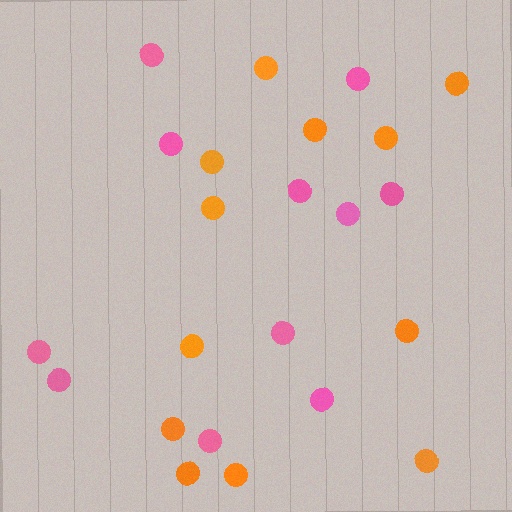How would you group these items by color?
There are 2 groups: one group of orange circles (12) and one group of pink circles (11).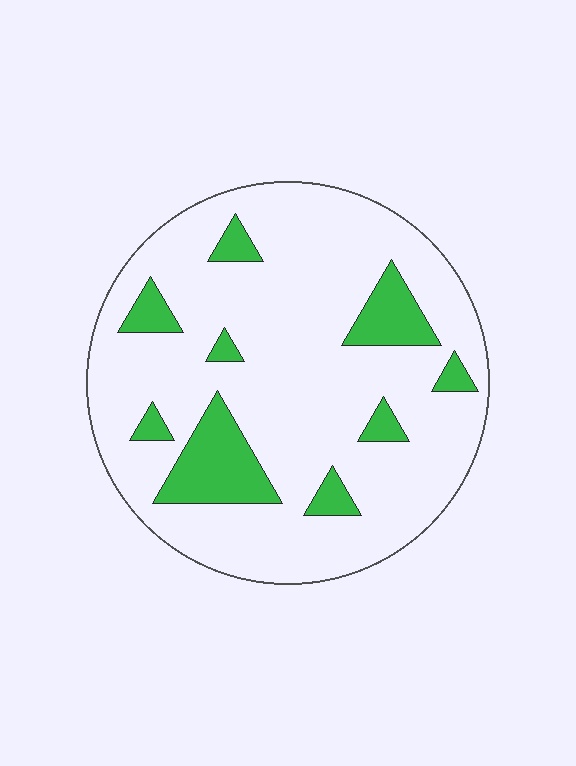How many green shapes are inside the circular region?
9.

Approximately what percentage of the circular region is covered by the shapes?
Approximately 15%.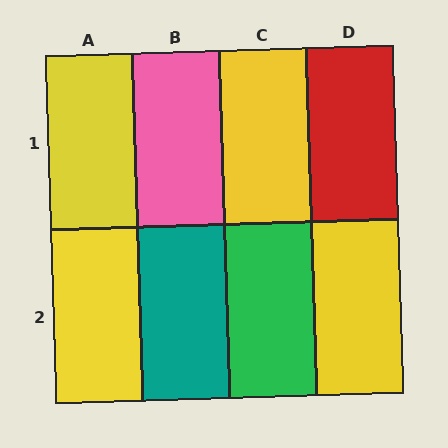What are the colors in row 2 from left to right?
Yellow, teal, green, yellow.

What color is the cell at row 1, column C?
Yellow.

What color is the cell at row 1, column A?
Yellow.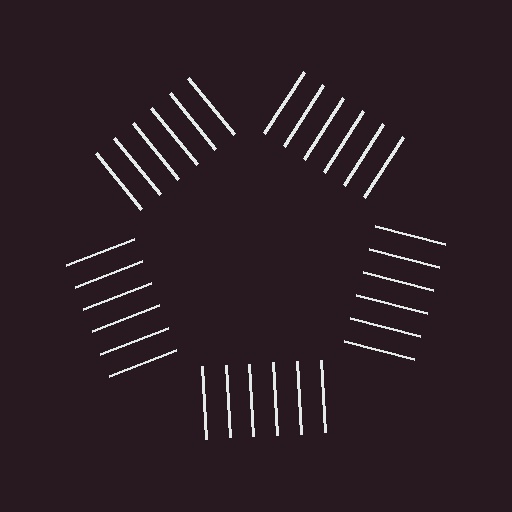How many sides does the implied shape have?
5 sides — the line-ends trace a pentagon.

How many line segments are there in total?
30 — 6 along each of the 5 edges.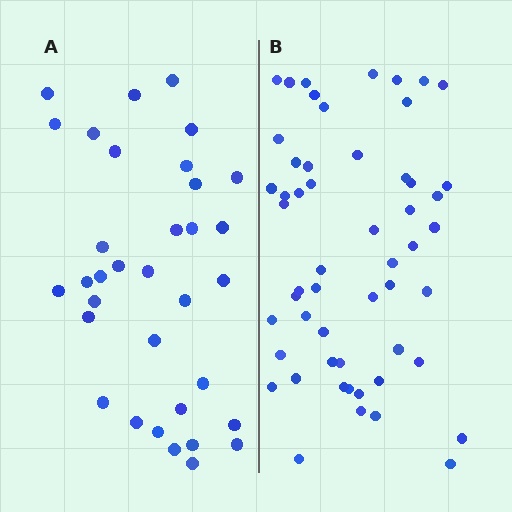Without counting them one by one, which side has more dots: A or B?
Region B (the right region) has more dots.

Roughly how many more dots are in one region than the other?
Region B has approximately 20 more dots than region A.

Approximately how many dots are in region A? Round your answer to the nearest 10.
About 30 dots. (The exact count is 34, which rounds to 30.)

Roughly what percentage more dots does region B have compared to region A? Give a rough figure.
About 60% more.